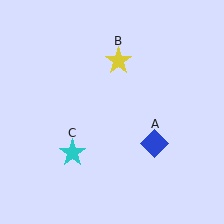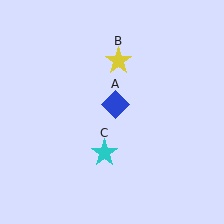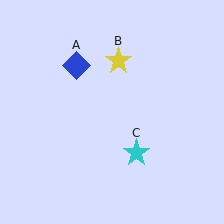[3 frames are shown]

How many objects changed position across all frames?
2 objects changed position: blue diamond (object A), cyan star (object C).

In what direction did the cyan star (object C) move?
The cyan star (object C) moved right.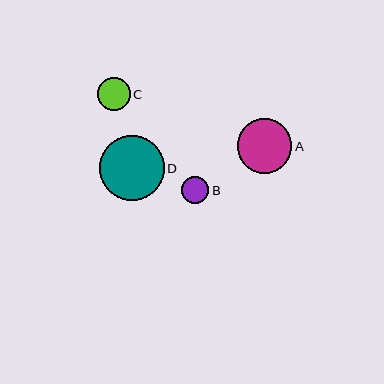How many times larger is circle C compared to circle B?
Circle C is approximately 1.2 times the size of circle B.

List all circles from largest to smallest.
From largest to smallest: D, A, C, B.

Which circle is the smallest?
Circle B is the smallest with a size of approximately 27 pixels.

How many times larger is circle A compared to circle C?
Circle A is approximately 1.6 times the size of circle C.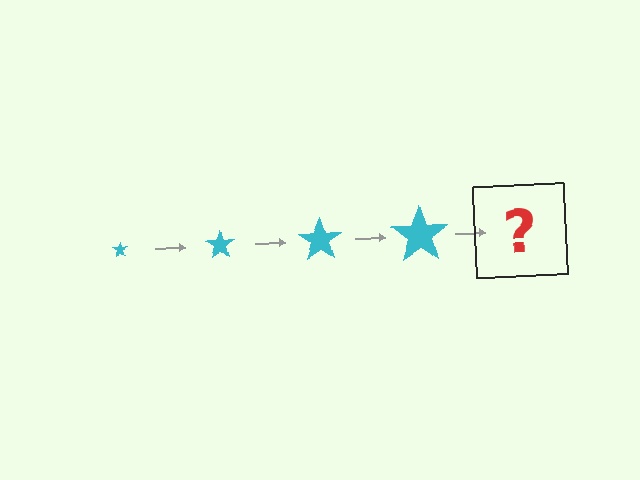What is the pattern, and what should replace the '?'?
The pattern is that the star gets progressively larger each step. The '?' should be a cyan star, larger than the previous one.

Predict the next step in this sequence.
The next step is a cyan star, larger than the previous one.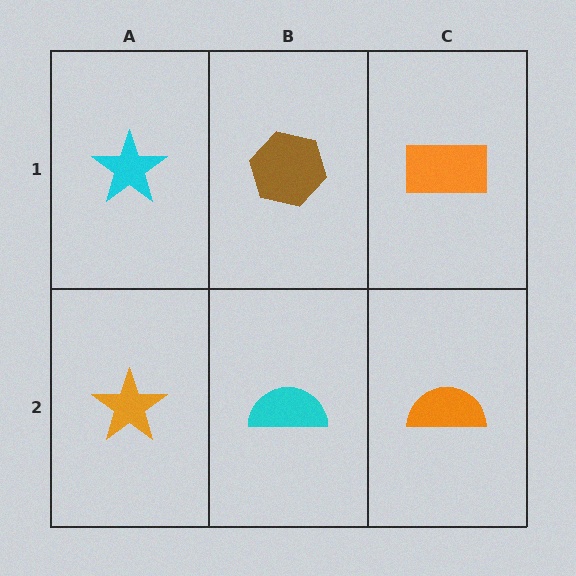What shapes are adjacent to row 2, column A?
A cyan star (row 1, column A), a cyan semicircle (row 2, column B).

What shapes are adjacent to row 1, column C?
An orange semicircle (row 2, column C), a brown hexagon (row 1, column B).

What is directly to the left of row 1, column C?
A brown hexagon.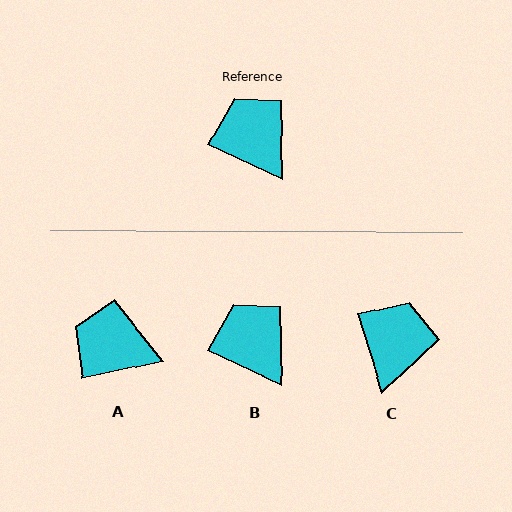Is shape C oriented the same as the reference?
No, it is off by about 48 degrees.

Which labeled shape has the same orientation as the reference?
B.